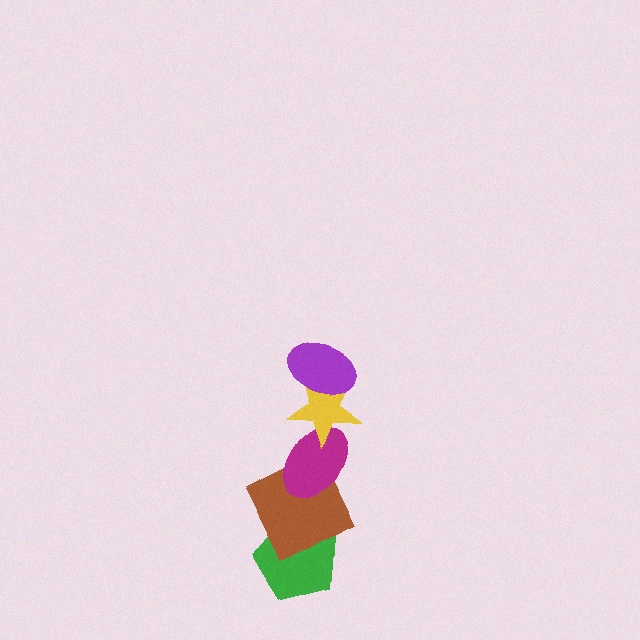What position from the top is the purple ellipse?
The purple ellipse is 1st from the top.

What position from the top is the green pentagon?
The green pentagon is 5th from the top.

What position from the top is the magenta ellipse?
The magenta ellipse is 3rd from the top.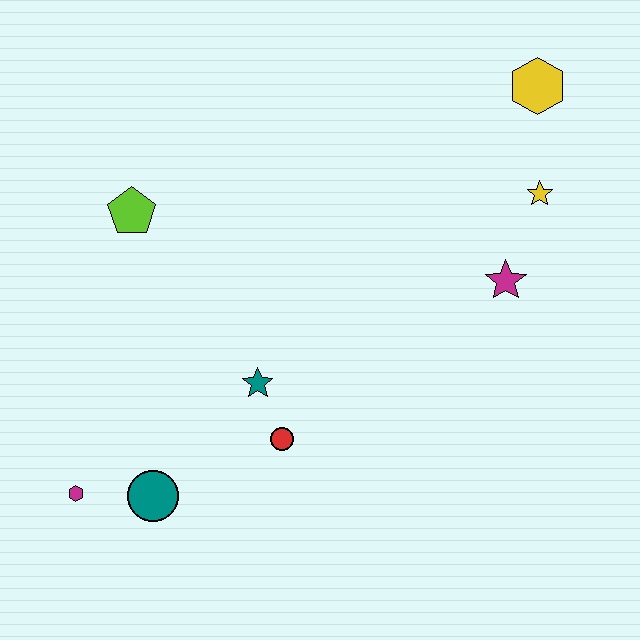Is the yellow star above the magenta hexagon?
Yes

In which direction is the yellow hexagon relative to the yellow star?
The yellow hexagon is above the yellow star.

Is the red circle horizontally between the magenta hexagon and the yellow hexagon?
Yes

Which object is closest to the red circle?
The teal star is closest to the red circle.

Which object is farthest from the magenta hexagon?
The yellow hexagon is farthest from the magenta hexagon.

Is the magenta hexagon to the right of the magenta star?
No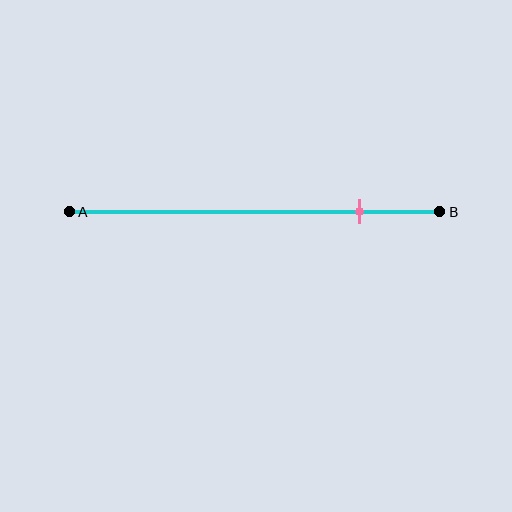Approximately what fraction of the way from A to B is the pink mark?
The pink mark is approximately 80% of the way from A to B.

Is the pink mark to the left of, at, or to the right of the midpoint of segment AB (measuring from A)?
The pink mark is to the right of the midpoint of segment AB.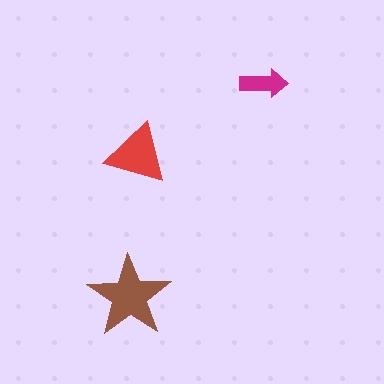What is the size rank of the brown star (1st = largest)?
1st.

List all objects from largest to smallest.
The brown star, the red triangle, the magenta arrow.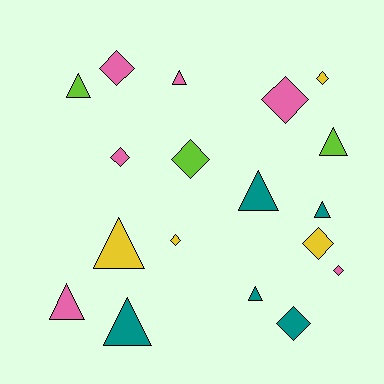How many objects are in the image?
There are 18 objects.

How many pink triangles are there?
There are 2 pink triangles.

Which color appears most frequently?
Pink, with 6 objects.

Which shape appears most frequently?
Triangle, with 9 objects.